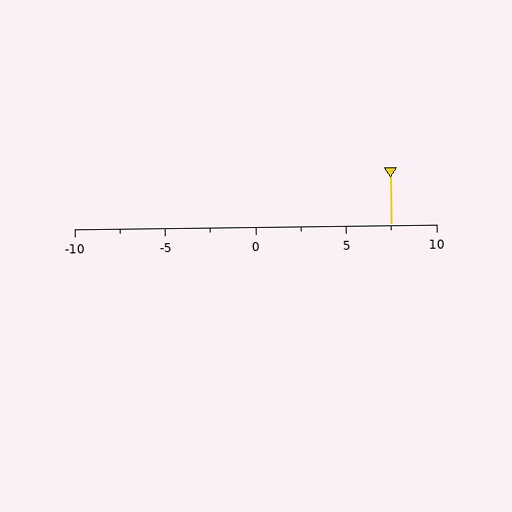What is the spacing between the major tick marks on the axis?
The major ticks are spaced 5 apart.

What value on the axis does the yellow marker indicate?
The marker indicates approximately 7.5.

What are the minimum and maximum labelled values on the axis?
The axis runs from -10 to 10.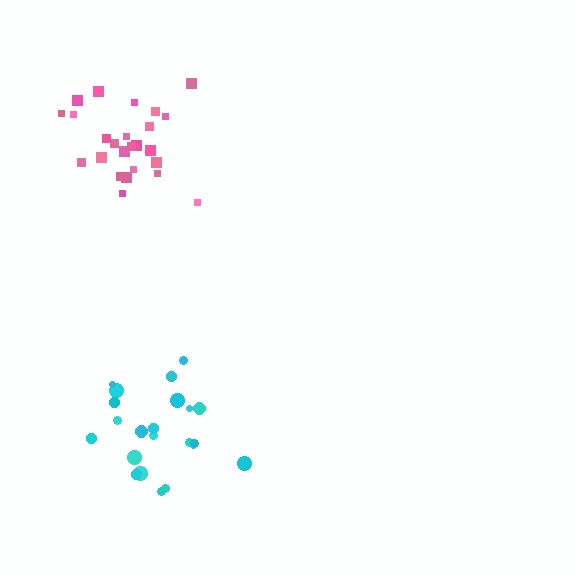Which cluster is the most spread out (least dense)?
Cyan.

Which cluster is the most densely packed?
Pink.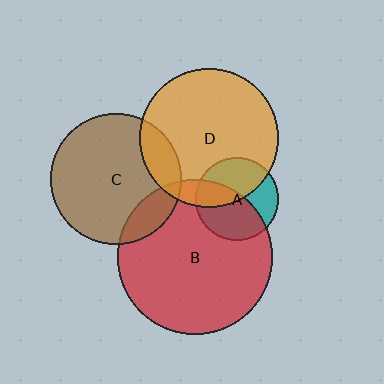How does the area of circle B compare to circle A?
Approximately 3.5 times.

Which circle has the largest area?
Circle B (red).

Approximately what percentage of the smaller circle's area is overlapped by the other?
Approximately 55%.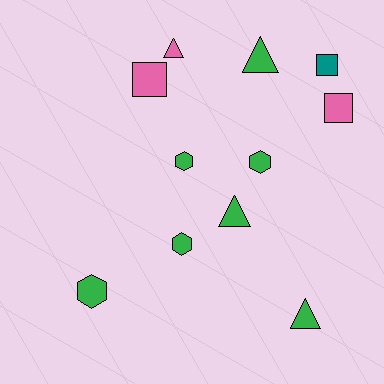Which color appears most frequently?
Green, with 7 objects.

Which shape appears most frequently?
Triangle, with 4 objects.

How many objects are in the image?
There are 11 objects.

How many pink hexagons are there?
There are no pink hexagons.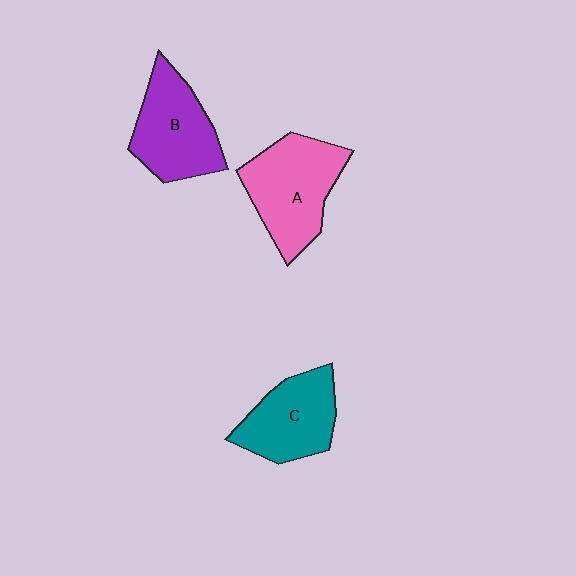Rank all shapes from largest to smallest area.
From largest to smallest: A (pink), B (purple), C (teal).